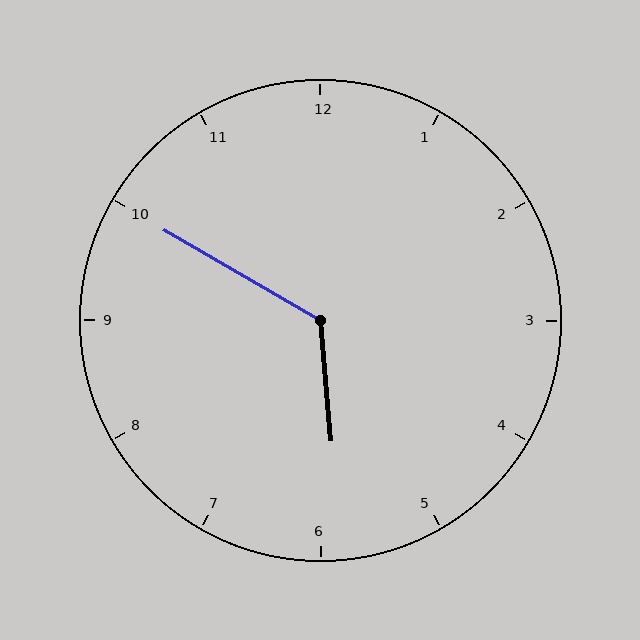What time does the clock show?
5:50.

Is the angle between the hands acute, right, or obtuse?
It is obtuse.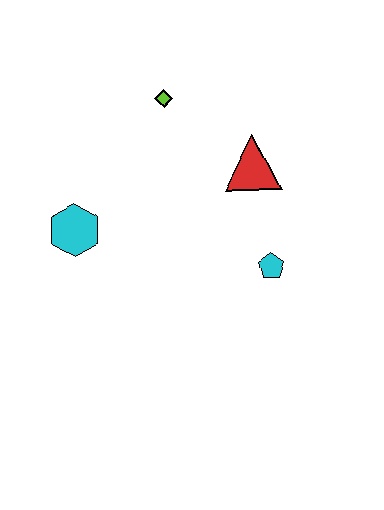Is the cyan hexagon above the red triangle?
No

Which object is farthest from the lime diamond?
The cyan pentagon is farthest from the lime diamond.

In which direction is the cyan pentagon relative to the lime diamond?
The cyan pentagon is below the lime diamond.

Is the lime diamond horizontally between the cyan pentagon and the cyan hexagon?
Yes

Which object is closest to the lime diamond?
The red triangle is closest to the lime diamond.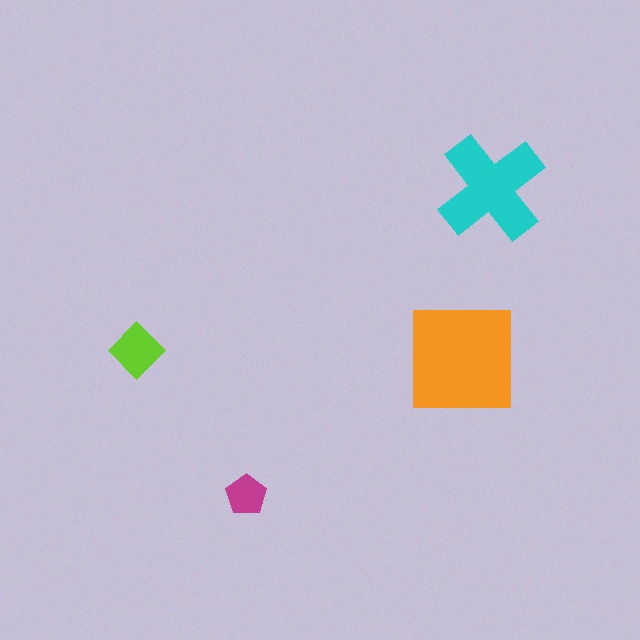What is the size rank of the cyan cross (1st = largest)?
2nd.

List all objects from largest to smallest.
The orange square, the cyan cross, the lime diamond, the magenta pentagon.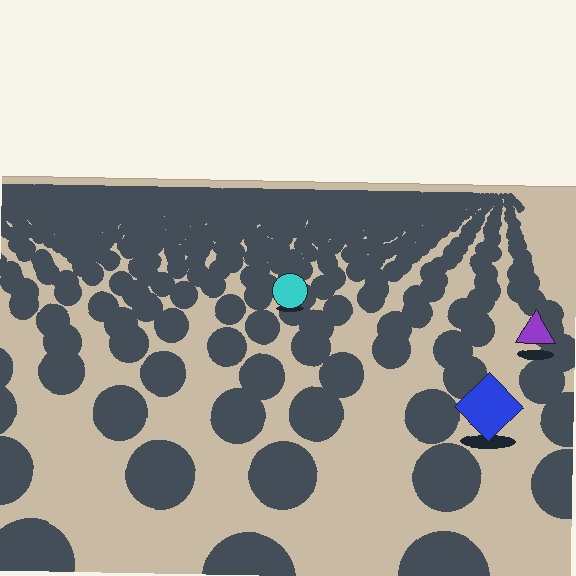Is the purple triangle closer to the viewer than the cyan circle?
Yes. The purple triangle is closer — you can tell from the texture gradient: the ground texture is coarser near it.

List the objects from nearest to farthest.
From nearest to farthest: the blue diamond, the purple triangle, the cyan circle.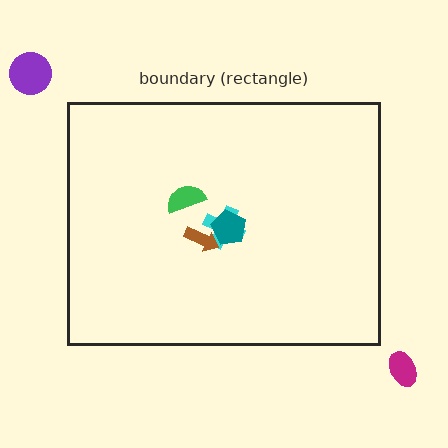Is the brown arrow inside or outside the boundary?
Inside.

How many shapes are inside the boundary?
4 inside, 2 outside.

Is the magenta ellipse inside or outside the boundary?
Outside.